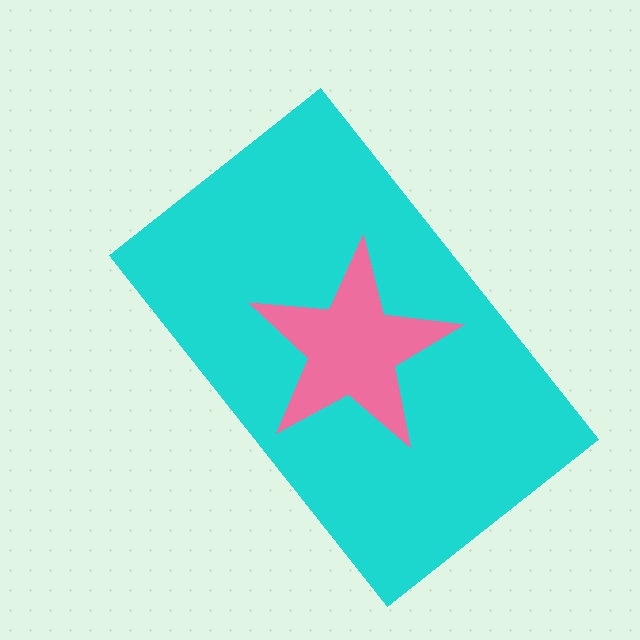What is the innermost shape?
The pink star.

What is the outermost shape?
The cyan rectangle.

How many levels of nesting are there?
2.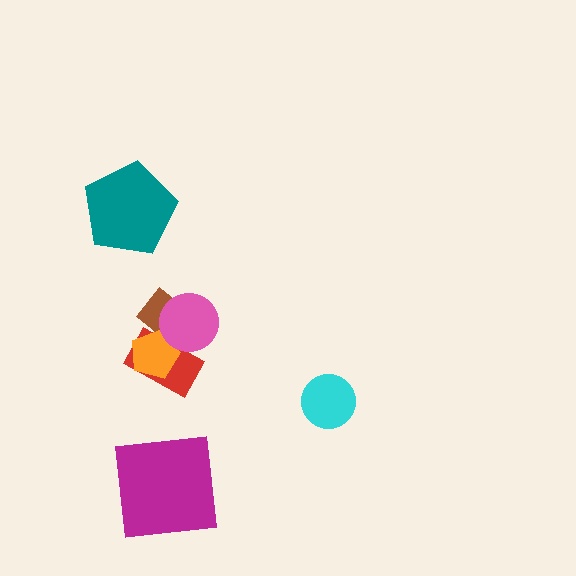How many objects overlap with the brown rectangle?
3 objects overlap with the brown rectangle.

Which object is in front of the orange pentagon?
The pink circle is in front of the orange pentagon.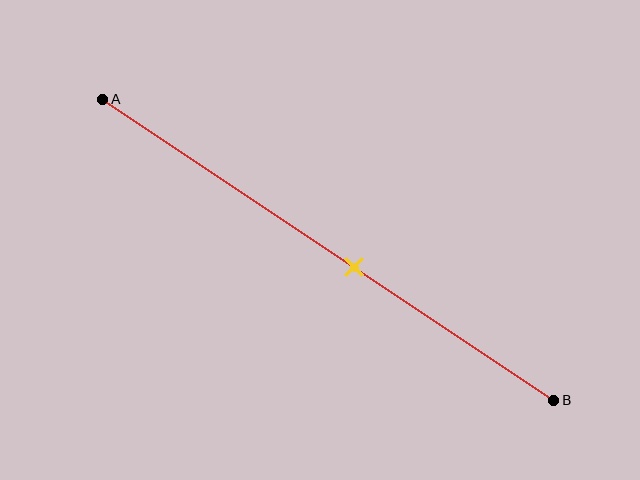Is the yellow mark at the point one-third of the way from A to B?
No, the mark is at about 55% from A, not at the 33% one-third point.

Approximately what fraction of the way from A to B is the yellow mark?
The yellow mark is approximately 55% of the way from A to B.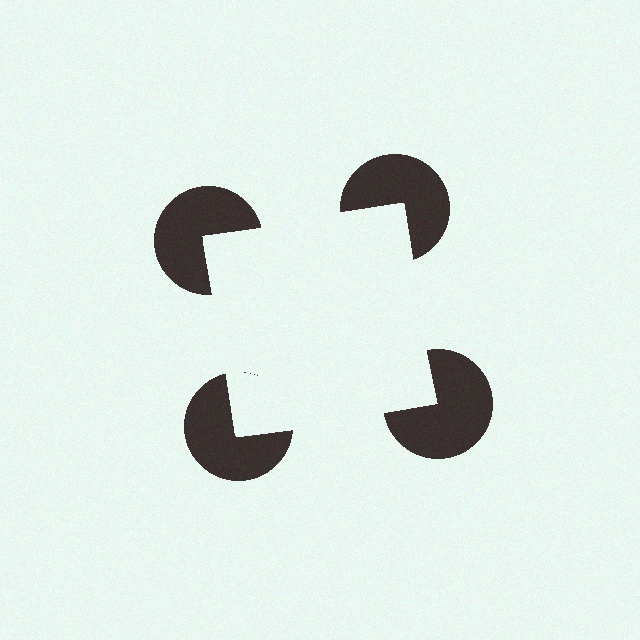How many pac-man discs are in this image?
There are 4 — one at each vertex of the illusory square.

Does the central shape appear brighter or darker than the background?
It typically appears slightly brighter than the background, even though no actual brightness change is drawn.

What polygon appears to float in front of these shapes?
An illusory square — its edges are inferred from the aligned wedge cuts in the pac-man discs, not physically drawn.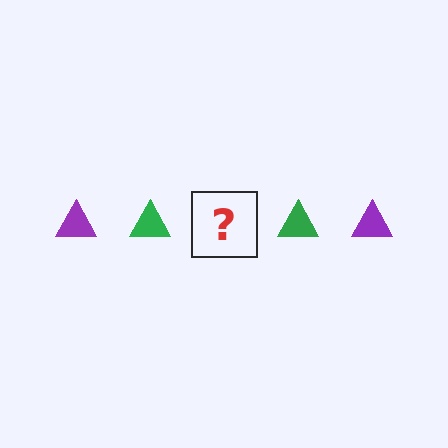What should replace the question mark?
The question mark should be replaced with a purple triangle.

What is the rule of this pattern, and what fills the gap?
The rule is that the pattern cycles through purple, green triangles. The gap should be filled with a purple triangle.